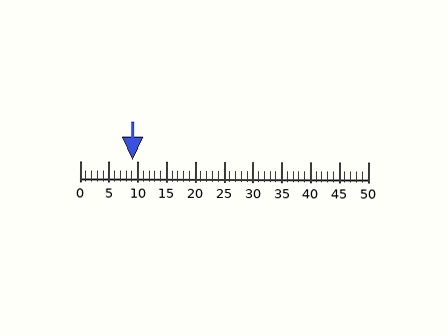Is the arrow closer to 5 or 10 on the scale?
The arrow is closer to 10.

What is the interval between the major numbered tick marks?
The major tick marks are spaced 5 units apart.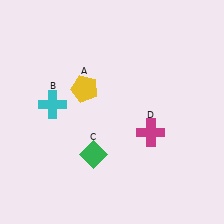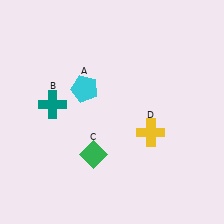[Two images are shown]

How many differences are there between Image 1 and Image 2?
There are 3 differences between the two images.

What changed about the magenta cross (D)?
In Image 1, D is magenta. In Image 2, it changed to yellow.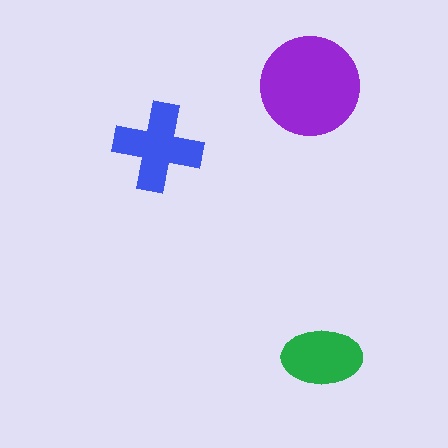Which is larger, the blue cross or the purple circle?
The purple circle.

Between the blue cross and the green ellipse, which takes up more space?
The blue cross.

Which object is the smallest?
The green ellipse.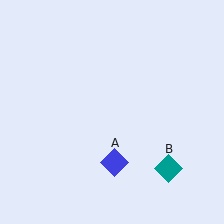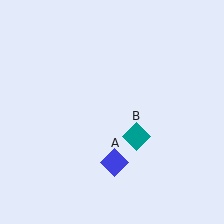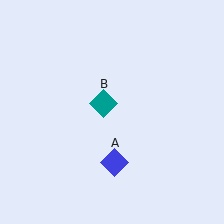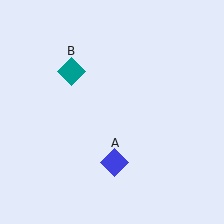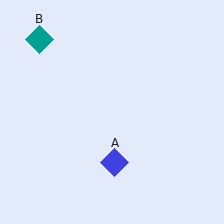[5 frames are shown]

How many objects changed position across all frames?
1 object changed position: teal diamond (object B).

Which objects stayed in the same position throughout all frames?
Blue diamond (object A) remained stationary.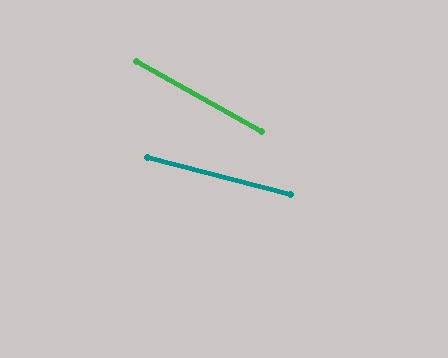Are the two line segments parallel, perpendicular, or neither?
Neither parallel nor perpendicular — they differ by about 15°.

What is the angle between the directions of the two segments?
Approximately 15 degrees.